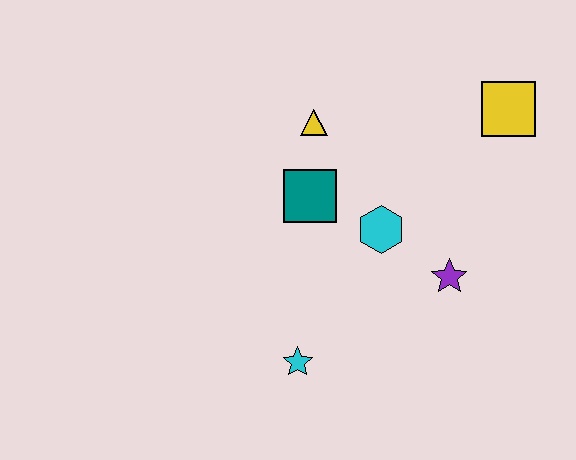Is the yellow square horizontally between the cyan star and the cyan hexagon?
No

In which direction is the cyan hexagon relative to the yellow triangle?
The cyan hexagon is below the yellow triangle.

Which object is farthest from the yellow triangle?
The cyan star is farthest from the yellow triangle.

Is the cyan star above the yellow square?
No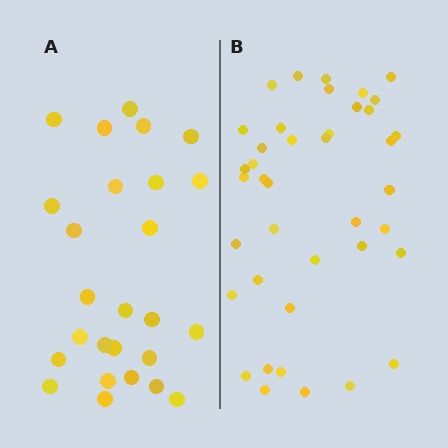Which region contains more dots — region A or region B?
Region B (the right region) has more dots.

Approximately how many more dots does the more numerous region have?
Region B has approximately 15 more dots than region A.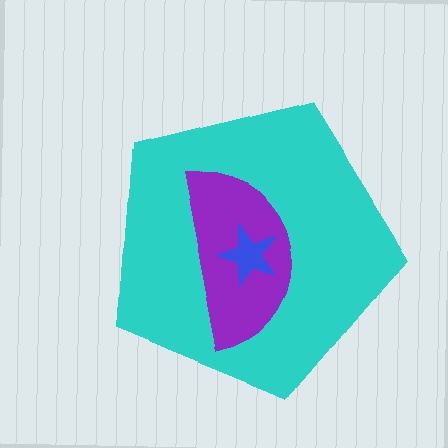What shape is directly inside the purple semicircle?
The blue star.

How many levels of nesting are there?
3.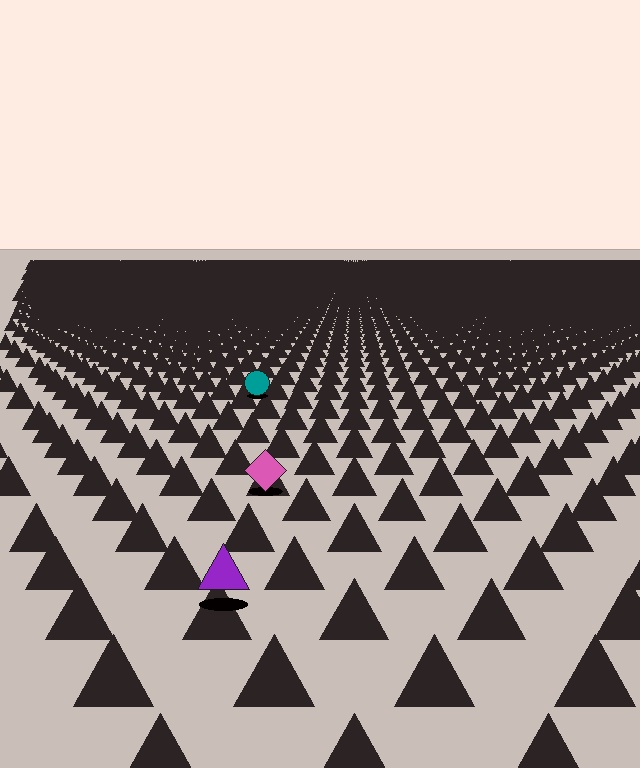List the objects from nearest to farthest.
From nearest to farthest: the purple triangle, the pink diamond, the teal circle.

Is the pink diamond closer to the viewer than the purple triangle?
No. The purple triangle is closer — you can tell from the texture gradient: the ground texture is coarser near it.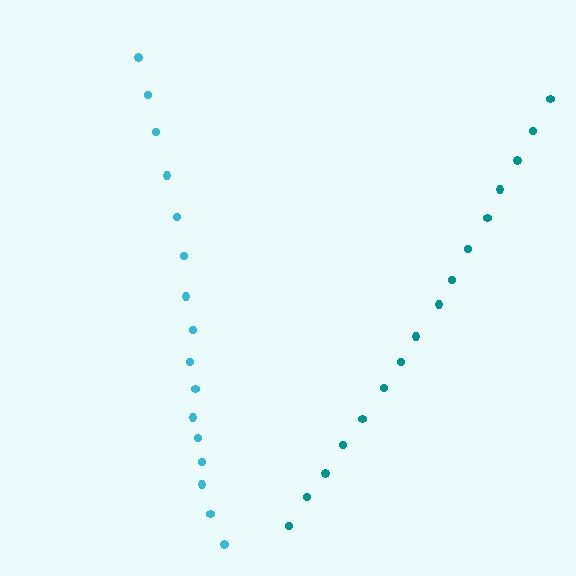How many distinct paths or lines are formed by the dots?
There are 2 distinct paths.